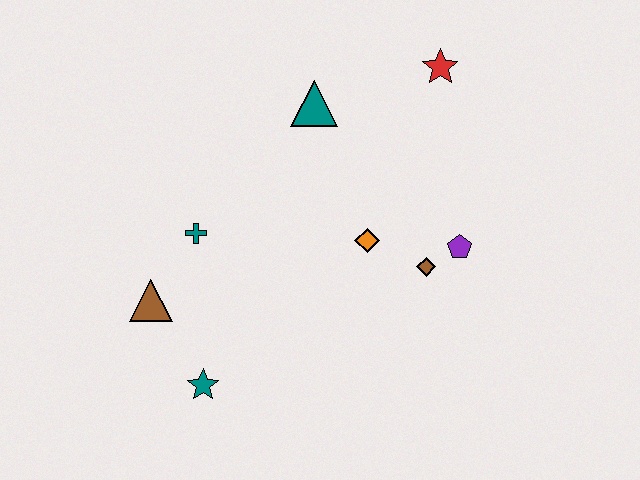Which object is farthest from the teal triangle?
The teal star is farthest from the teal triangle.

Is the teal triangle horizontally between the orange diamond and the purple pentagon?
No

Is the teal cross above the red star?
No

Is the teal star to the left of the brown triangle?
No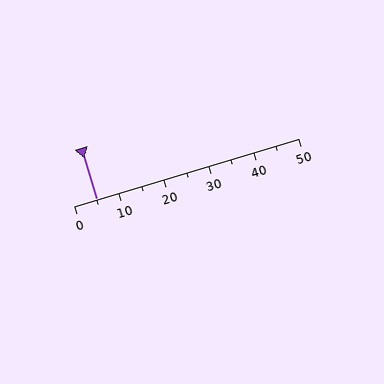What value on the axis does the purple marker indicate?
The marker indicates approximately 5.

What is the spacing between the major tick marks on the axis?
The major ticks are spaced 10 apart.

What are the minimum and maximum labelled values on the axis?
The axis runs from 0 to 50.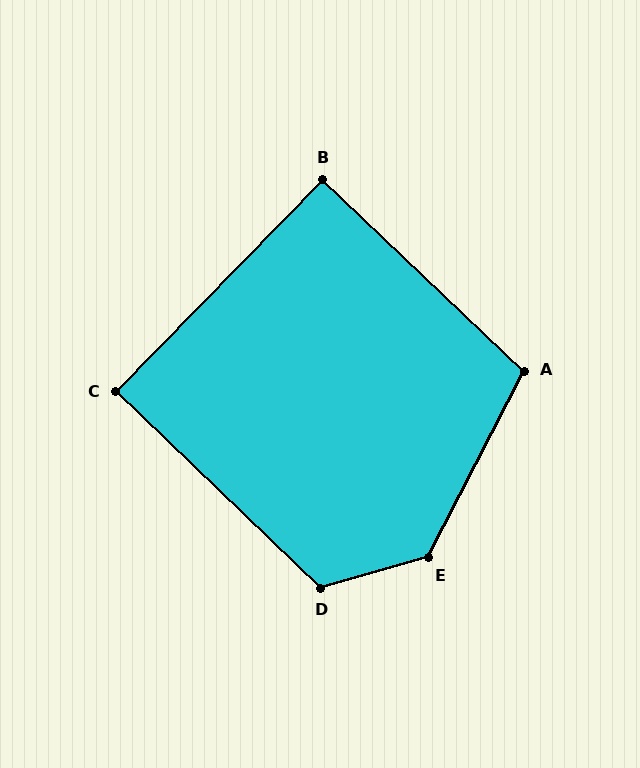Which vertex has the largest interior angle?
E, at approximately 133 degrees.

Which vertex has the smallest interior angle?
C, at approximately 89 degrees.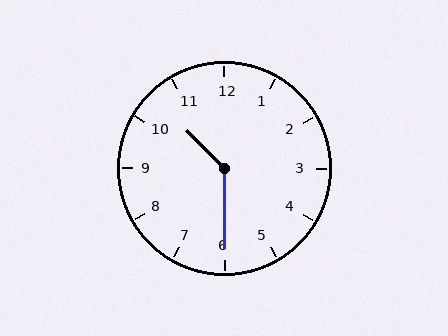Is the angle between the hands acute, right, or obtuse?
It is obtuse.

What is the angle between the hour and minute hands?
Approximately 135 degrees.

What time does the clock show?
10:30.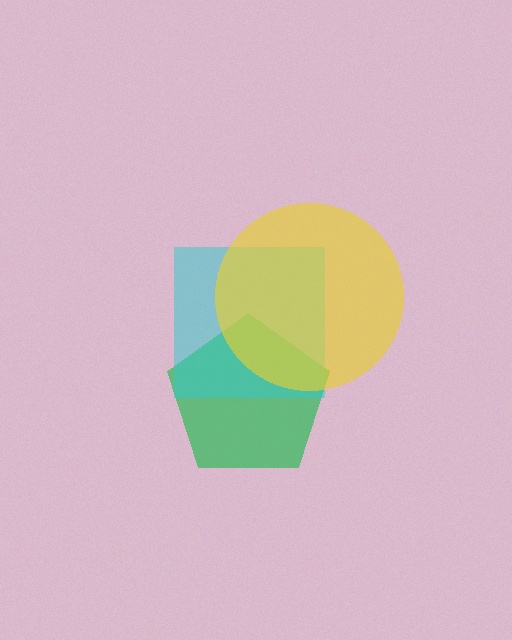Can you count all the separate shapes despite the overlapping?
Yes, there are 3 separate shapes.